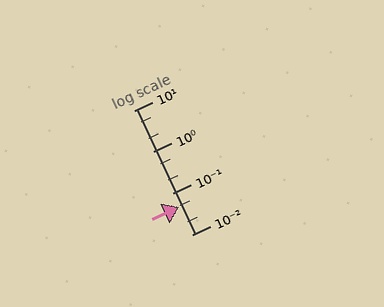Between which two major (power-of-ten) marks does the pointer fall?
The pointer is between 0.01 and 0.1.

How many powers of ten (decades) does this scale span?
The scale spans 3 decades, from 0.01 to 10.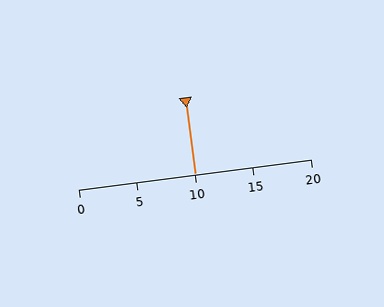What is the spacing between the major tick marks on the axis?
The major ticks are spaced 5 apart.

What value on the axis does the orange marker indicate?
The marker indicates approximately 10.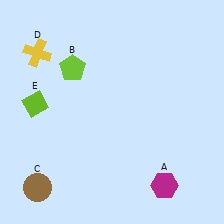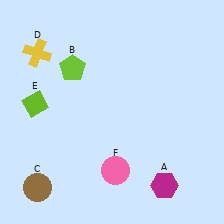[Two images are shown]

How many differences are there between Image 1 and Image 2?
There is 1 difference between the two images.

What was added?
A pink circle (F) was added in Image 2.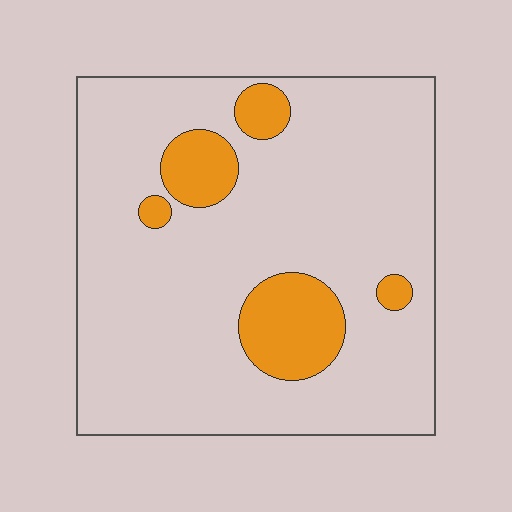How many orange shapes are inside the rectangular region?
5.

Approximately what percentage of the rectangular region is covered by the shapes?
Approximately 15%.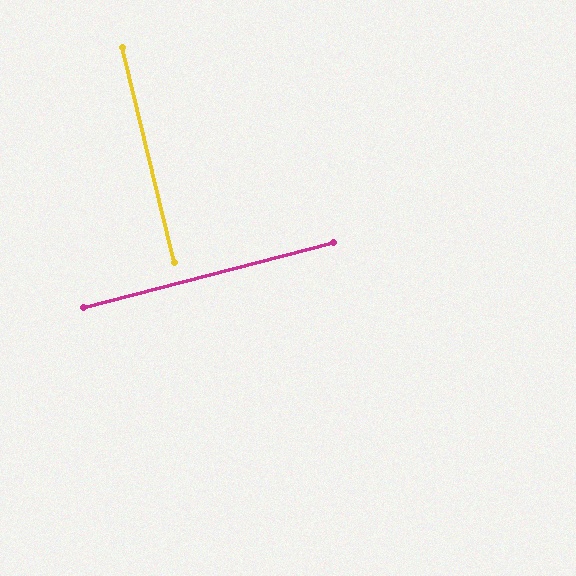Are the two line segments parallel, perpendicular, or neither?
Perpendicular — they meet at approximately 89°.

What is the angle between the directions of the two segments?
Approximately 89 degrees.